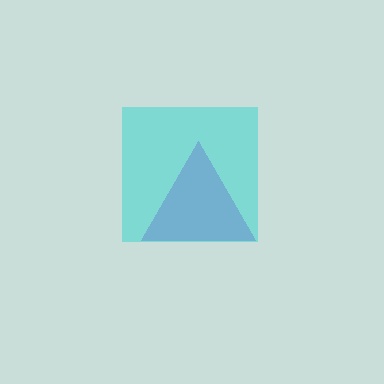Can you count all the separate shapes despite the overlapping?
Yes, there are 2 separate shapes.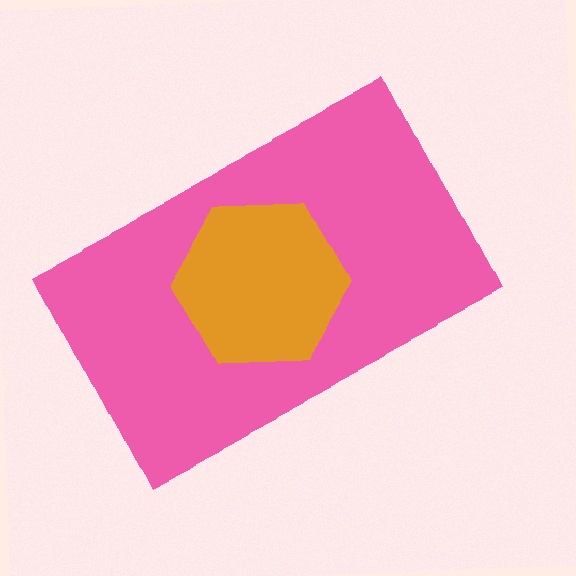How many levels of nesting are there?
2.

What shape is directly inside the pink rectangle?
The orange hexagon.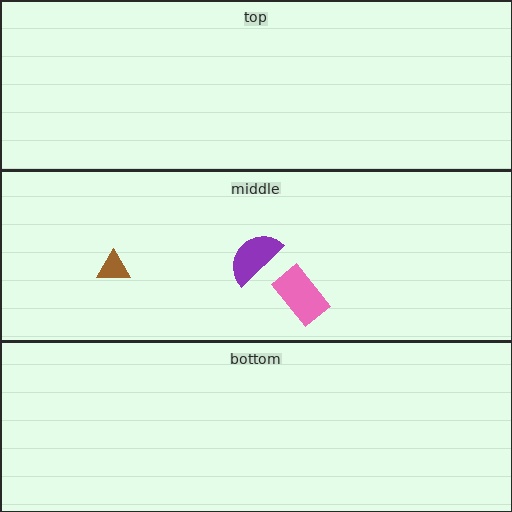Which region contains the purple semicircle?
The middle region.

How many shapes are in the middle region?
3.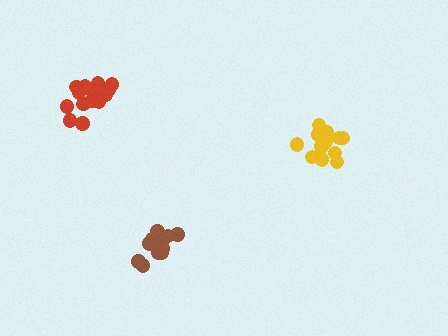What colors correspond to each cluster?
The clusters are colored: brown, red, yellow.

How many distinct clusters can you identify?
There are 3 distinct clusters.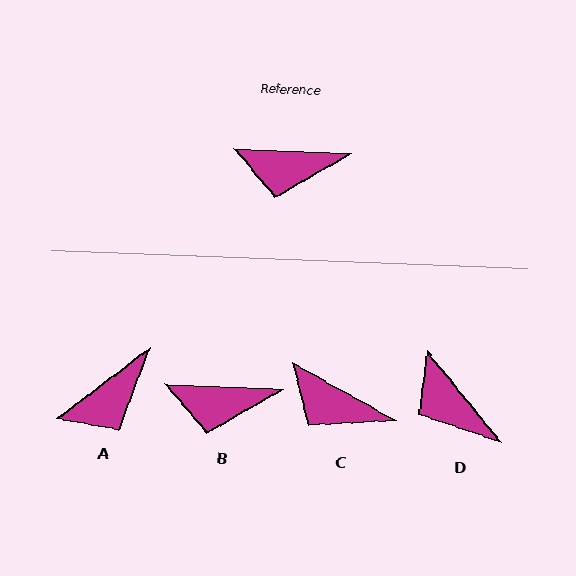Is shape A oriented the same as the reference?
No, it is off by about 40 degrees.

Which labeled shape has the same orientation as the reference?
B.